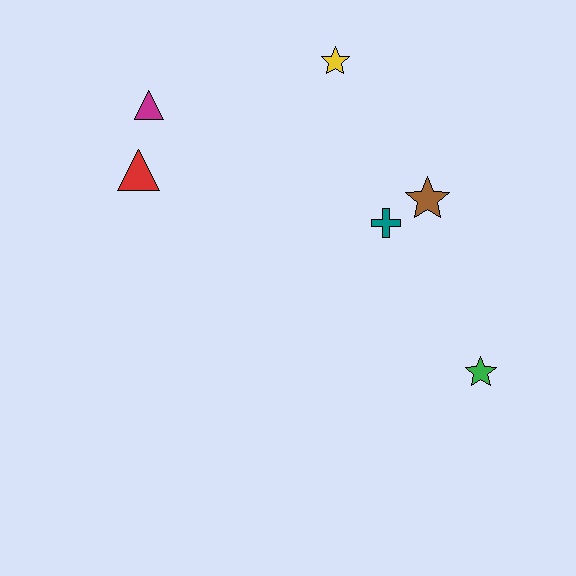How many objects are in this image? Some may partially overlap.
There are 6 objects.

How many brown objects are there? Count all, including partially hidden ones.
There is 1 brown object.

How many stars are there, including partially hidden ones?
There are 3 stars.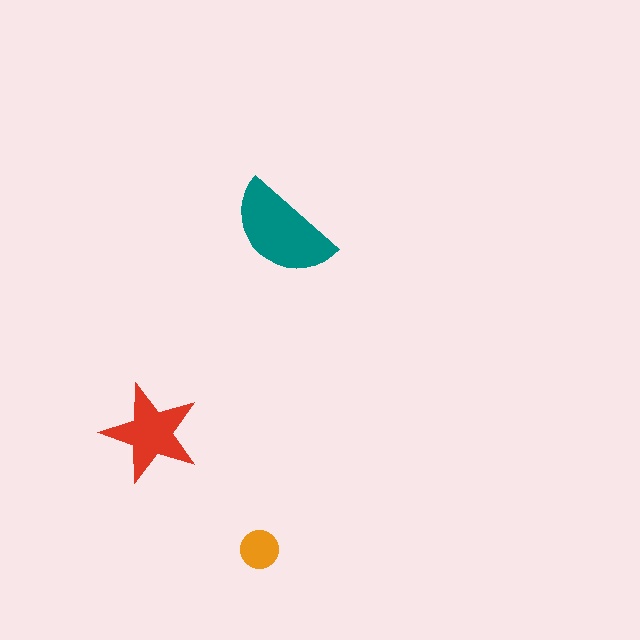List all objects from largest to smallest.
The teal semicircle, the red star, the orange circle.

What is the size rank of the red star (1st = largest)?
2nd.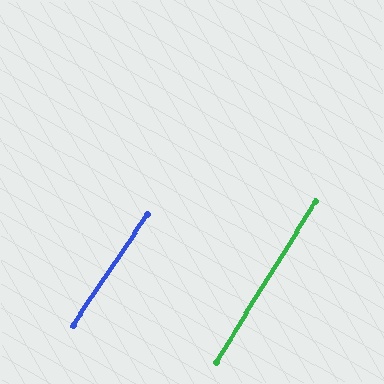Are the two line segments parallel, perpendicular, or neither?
Parallel — their directions differ by only 1.5°.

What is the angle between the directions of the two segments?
Approximately 1 degree.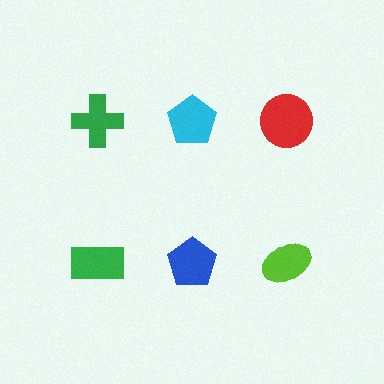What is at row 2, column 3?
A lime ellipse.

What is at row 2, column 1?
A green rectangle.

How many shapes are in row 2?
3 shapes.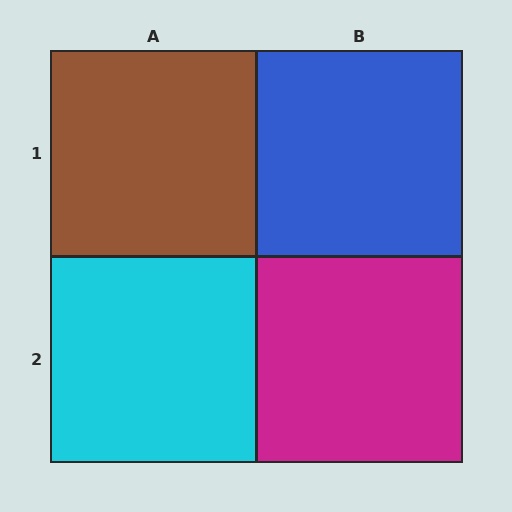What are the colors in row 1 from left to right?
Brown, blue.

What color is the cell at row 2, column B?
Magenta.